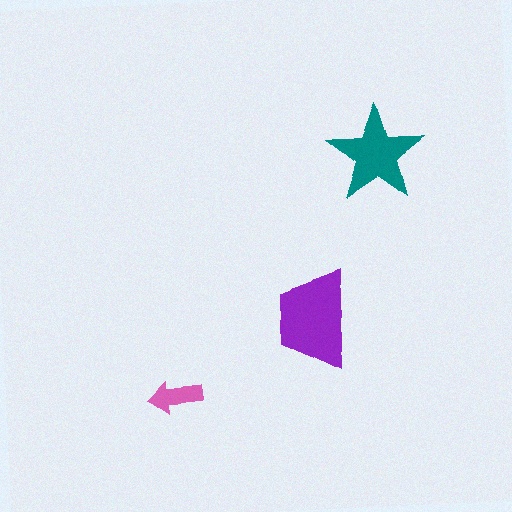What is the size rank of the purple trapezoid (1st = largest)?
1st.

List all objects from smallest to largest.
The pink arrow, the teal star, the purple trapezoid.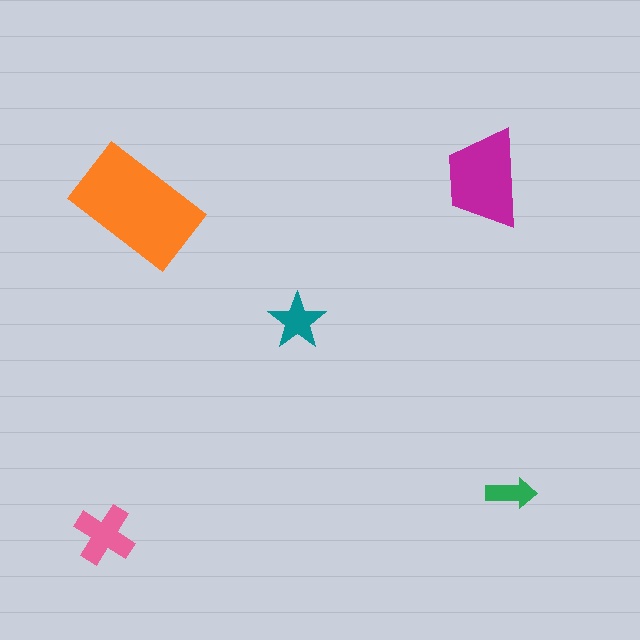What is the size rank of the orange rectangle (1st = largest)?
1st.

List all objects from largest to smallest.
The orange rectangle, the magenta trapezoid, the pink cross, the teal star, the green arrow.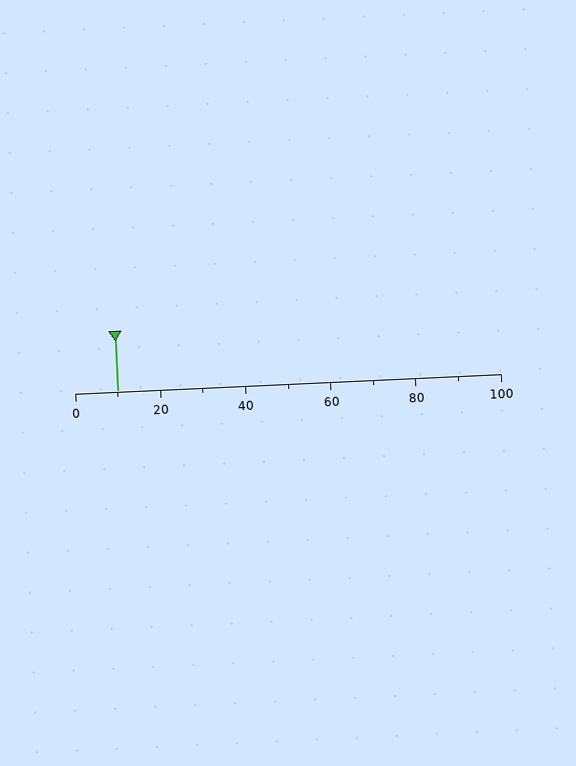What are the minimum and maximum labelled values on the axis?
The axis runs from 0 to 100.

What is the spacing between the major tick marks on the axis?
The major ticks are spaced 20 apart.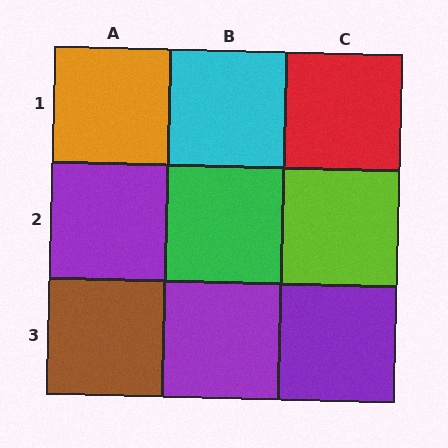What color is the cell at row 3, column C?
Purple.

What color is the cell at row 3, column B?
Purple.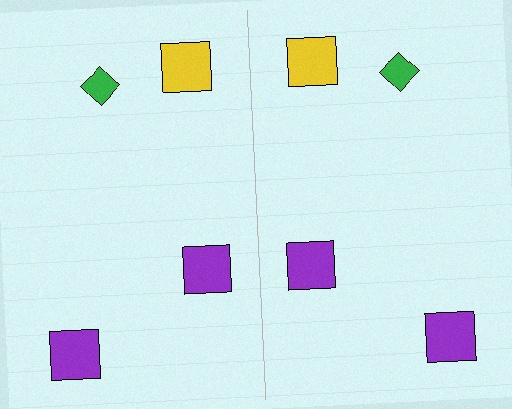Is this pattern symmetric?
Yes, this pattern has bilateral (reflection) symmetry.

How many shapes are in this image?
There are 8 shapes in this image.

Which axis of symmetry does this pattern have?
The pattern has a vertical axis of symmetry running through the center of the image.